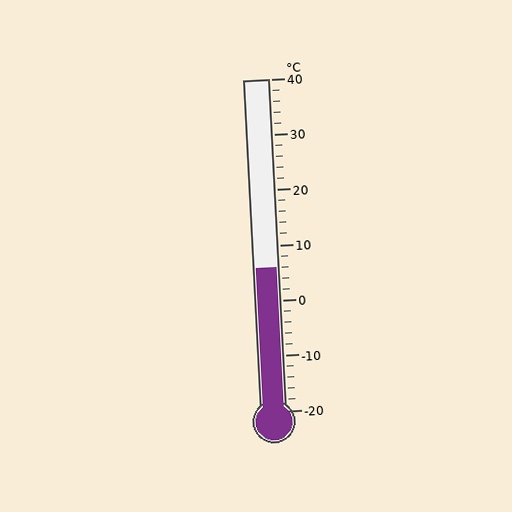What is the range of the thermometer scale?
The thermometer scale ranges from -20°C to 40°C.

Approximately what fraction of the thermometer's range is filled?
The thermometer is filled to approximately 45% of its range.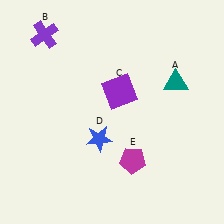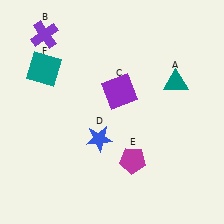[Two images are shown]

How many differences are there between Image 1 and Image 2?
There is 1 difference between the two images.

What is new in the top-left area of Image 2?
A teal square (F) was added in the top-left area of Image 2.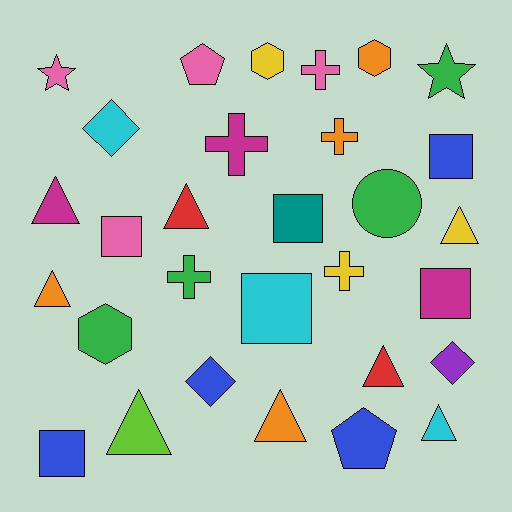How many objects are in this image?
There are 30 objects.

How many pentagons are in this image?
There are 2 pentagons.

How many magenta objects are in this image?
There are 3 magenta objects.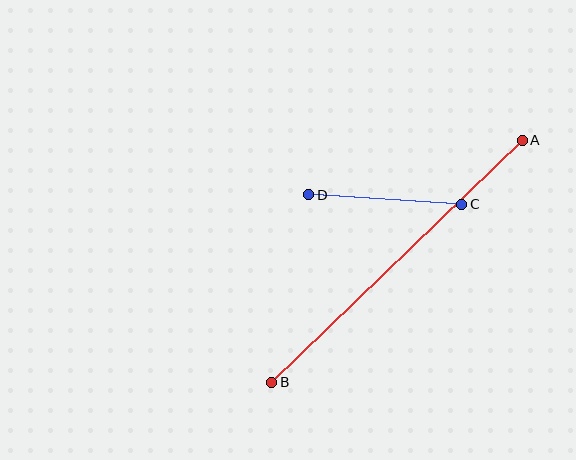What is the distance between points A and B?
The distance is approximately 348 pixels.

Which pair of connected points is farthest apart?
Points A and B are farthest apart.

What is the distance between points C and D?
The distance is approximately 153 pixels.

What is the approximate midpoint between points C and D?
The midpoint is at approximately (385, 199) pixels.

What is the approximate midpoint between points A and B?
The midpoint is at approximately (397, 261) pixels.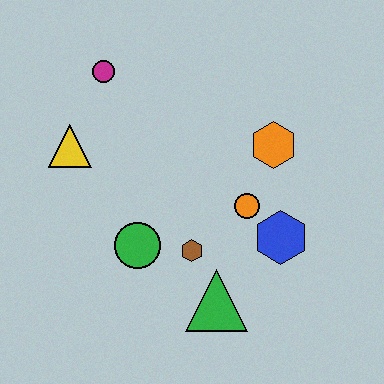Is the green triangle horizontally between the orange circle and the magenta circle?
Yes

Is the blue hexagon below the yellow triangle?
Yes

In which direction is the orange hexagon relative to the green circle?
The orange hexagon is to the right of the green circle.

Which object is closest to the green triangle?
The brown hexagon is closest to the green triangle.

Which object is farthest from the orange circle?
The magenta circle is farthest from the orange circle.